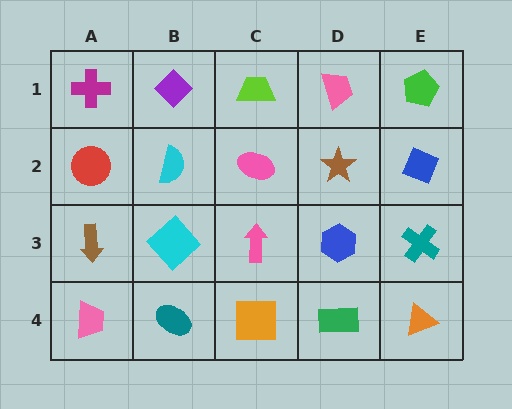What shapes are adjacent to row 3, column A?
A red circle (row 2, column A), a pink trapezoid (row 4, column A), a cyan diamond (row 3, column B).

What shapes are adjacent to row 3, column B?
A cyan semicircle (row 2, column B), a teal ellipse (row 4, column B), a brown arrow (row 3, column A), a pink arrow (row 3, column C).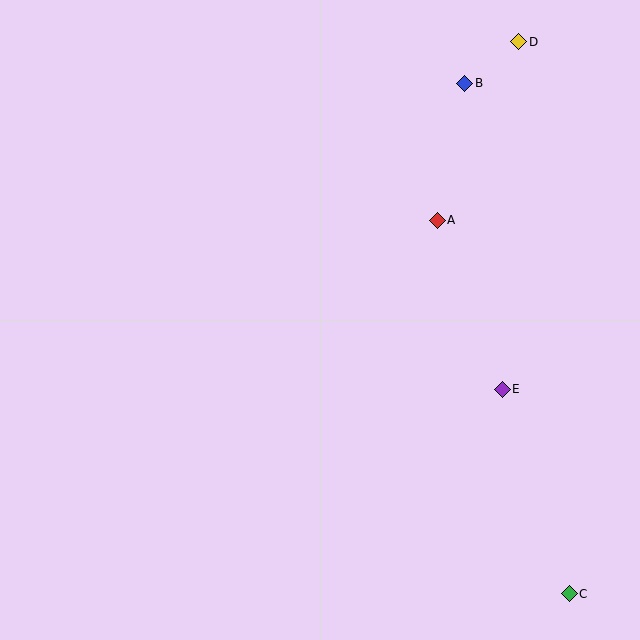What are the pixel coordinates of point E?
Point E is at (502, 389).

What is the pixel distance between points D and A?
The distance between D and A is 196 pixels.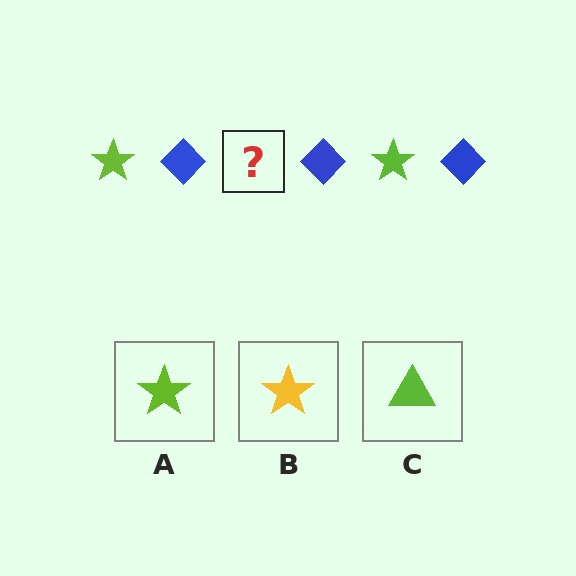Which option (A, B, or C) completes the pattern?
A.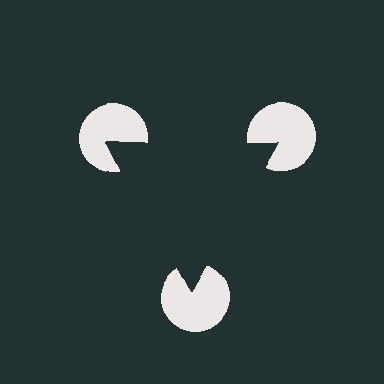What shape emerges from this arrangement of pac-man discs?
An illusory triangle — its edges are inferred from the aligned wedge cuts in the pac-man discs, not physically drawn.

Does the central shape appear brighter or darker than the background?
It typically appears slightly darker than the background, even though no actual brightness change is drawn.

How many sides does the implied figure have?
3 sides.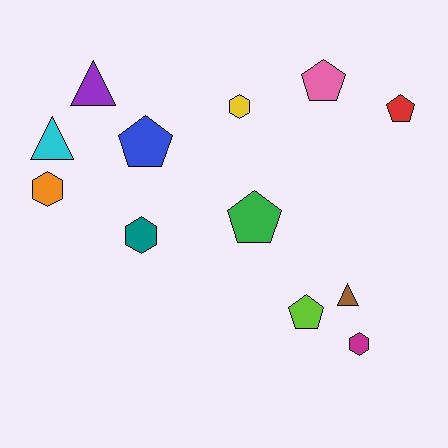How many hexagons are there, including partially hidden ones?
There are 4 hexagons.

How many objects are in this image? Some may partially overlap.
There are 12 objects.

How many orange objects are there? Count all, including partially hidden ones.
There is 1 orange object.